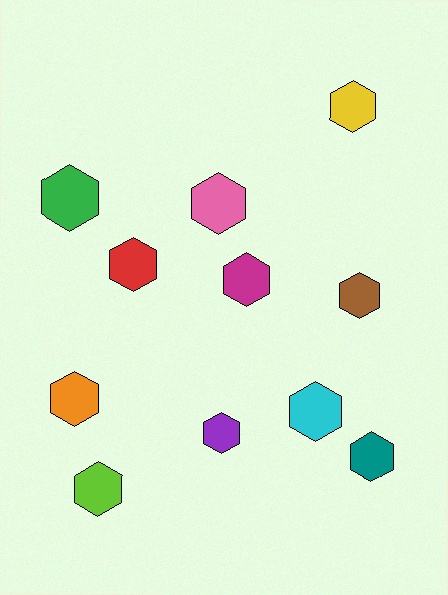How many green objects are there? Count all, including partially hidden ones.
There is 1 green object.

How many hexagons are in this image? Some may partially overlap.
There are 11 hexagons.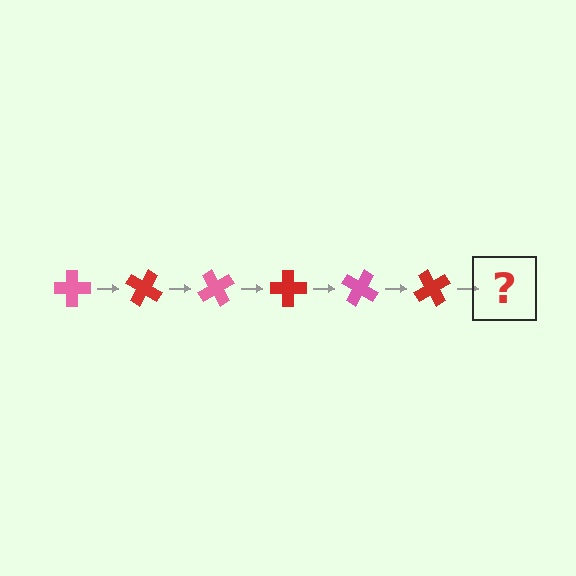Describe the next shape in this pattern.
It should be a pink cross, rotated 180 degrees from the start.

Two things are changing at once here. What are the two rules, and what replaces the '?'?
The two rules are that it rotates 30 degrees each step and the color cycles through pink and red. The '?' should be a pink cross, rotated 180 degrees from the start.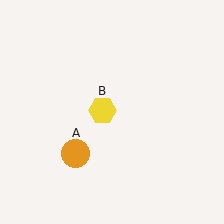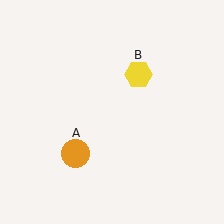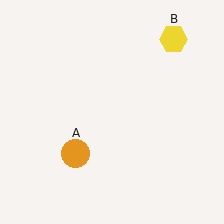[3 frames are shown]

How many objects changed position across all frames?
1 object changed position: yellow hexagon (object B).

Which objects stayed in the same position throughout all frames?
Orange circle (object A) remained stationary.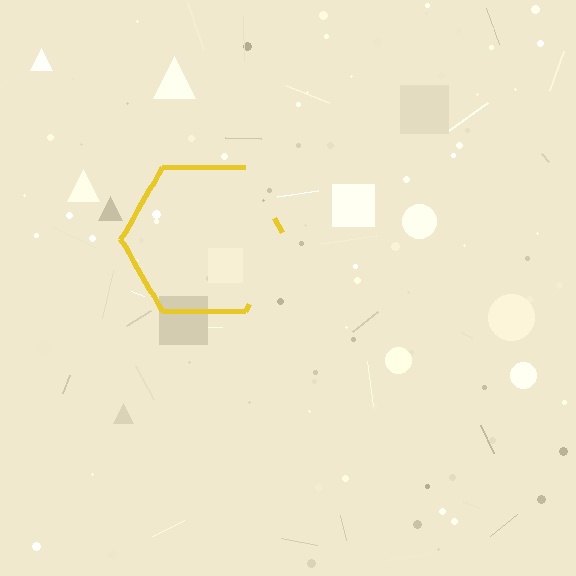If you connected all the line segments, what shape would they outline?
They would outline a hexagon.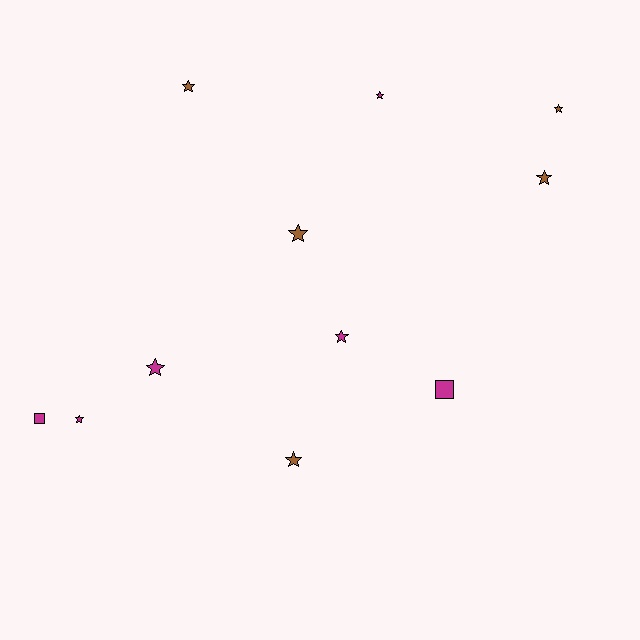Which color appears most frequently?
Magenta, with 6 objects.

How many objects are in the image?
There are 11 objects.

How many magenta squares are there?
There are 2 magenta squares.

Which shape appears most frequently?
Star, with 9 objects.